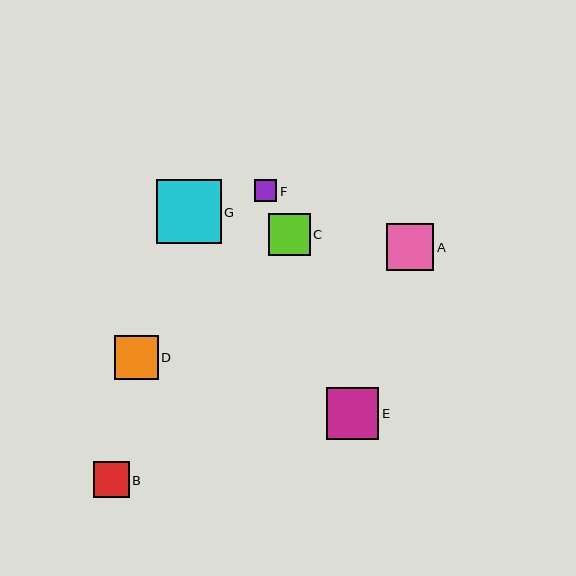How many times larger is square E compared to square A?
Square E is approximately 1.1 times the size of square A.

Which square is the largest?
Square G is the largest with a size of approximately 65 pixels.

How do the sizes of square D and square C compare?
Square D and square C are approximately the same size.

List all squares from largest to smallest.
From largest to smallest: G, E, A, D, C, B, F.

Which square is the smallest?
Square F is the smallest with a size of approximately 22 pixels.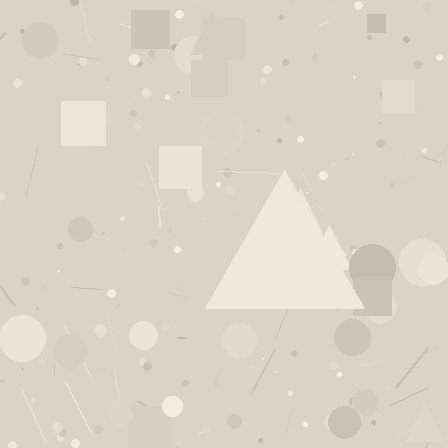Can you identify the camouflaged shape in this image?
The camouflaged shape is a triangle.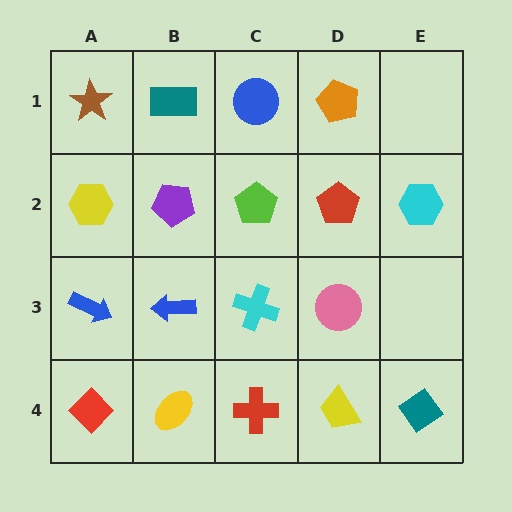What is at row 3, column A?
A blue arrow.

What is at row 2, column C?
A lime pentagon.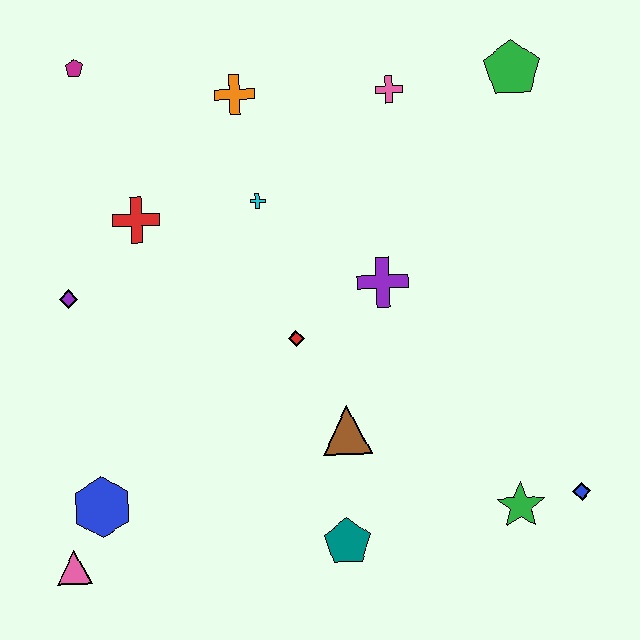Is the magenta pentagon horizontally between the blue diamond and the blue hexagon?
No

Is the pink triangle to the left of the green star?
Yes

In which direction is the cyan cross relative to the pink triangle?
The cyan cross is above the pink triangle.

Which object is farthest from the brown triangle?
The magenta pentagon is farthest from the brown triangle.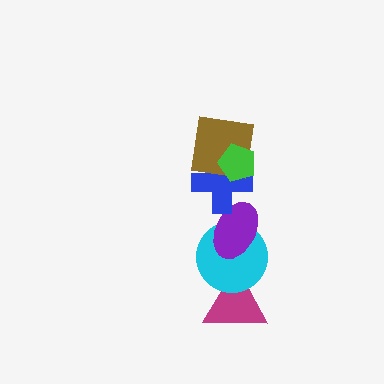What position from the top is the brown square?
The brown square is 2nd from the top.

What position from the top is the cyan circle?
The cyan circle is 5th from the top.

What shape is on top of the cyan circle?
The purple ellipse is on top of the cyan circle.